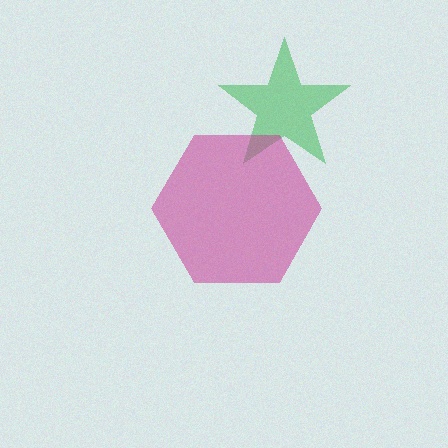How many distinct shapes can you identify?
There are 2 distinct shapes: a green star, a magenta hexagon.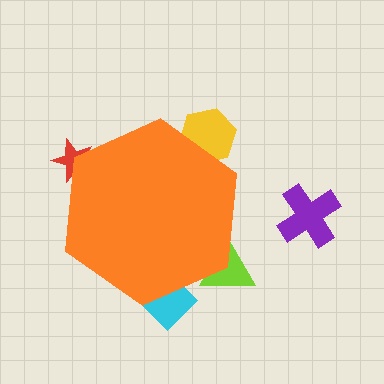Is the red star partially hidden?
Yes, the red star is partially hidden behind the orange hexagon.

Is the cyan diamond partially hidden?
Yes, the cyan diamond is partially hidden behind the orange hexagon.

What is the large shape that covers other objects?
An orange hexagon.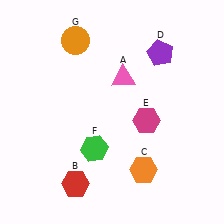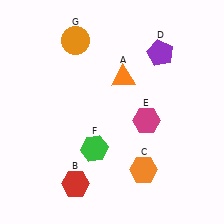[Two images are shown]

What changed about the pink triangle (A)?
In Image 1, A is pink. In Image 2, it changed to orange.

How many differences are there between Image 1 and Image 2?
There is 1 difference between the two images.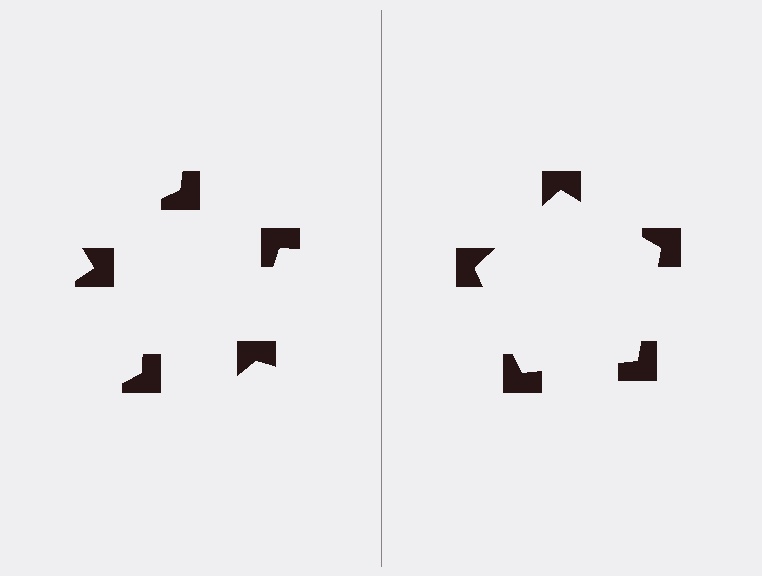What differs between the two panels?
The notched squares are positioned identically on both sides; only the wedge orientations differ. On the right they align to a pentagon; on the left they are misaligned.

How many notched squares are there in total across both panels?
10 — 5 on each side.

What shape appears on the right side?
An illusory pentagon.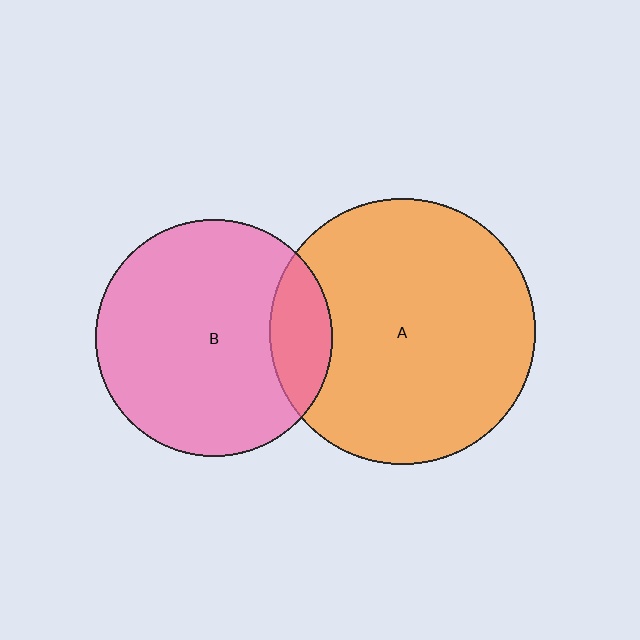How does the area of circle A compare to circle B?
Approximately 1.3 times.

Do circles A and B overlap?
Yes.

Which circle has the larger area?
Circle A (orange).